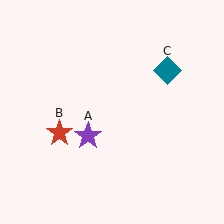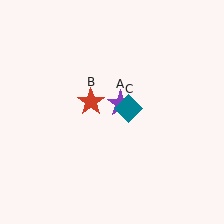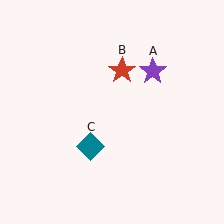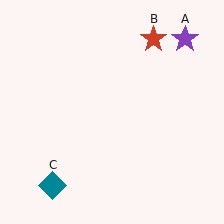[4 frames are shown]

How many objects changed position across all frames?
3 objects changed position: purple star (object A), red star (object B), teal diamond (object C).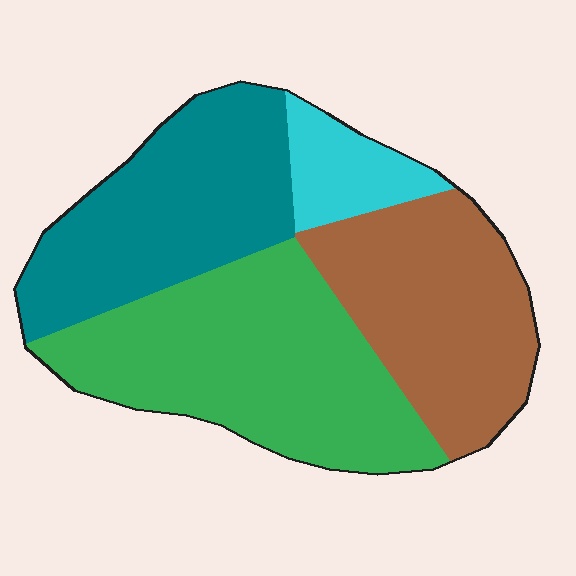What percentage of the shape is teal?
Teal covers around 30% of the shape.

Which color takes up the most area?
Green, at roughly 35%.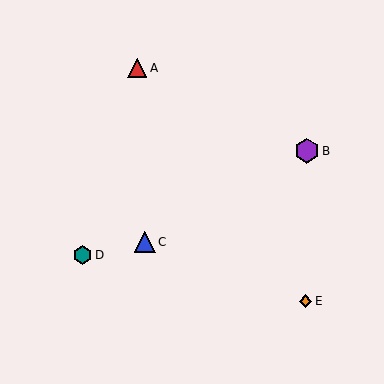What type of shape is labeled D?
Shape D is a teal hexagon.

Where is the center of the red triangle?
The center of the red triangle is at (137, 68).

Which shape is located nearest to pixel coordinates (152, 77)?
The red triangle (labeled A) at (137, 68) is nearest to that location.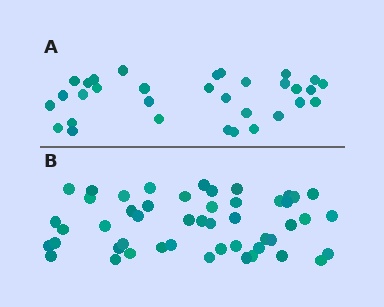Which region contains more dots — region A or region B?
Region B (the bottom region) has more dots.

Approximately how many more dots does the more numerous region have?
Region B has approximately 15 more dots than region A.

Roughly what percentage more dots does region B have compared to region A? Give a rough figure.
About 55% more.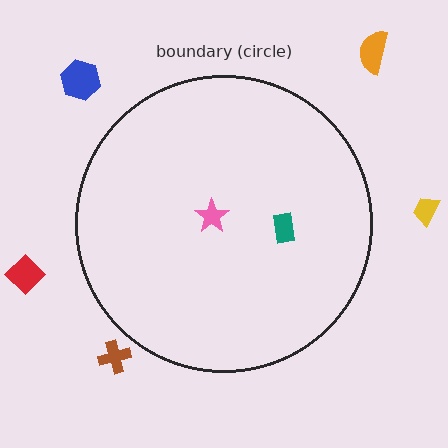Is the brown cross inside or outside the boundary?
Outside.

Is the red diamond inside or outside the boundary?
Outside.